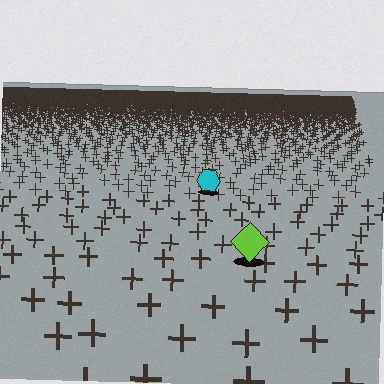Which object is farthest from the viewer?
The cyan hexagon is farthest from the viewer. It appears smaller and the ground texture around it is denser.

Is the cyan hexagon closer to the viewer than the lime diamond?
No. The lime diamond is closer — you can tell from the texture gradient: the ground texture is coarser near it.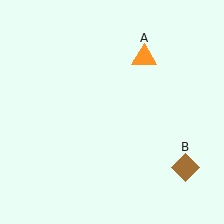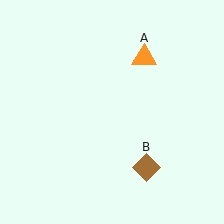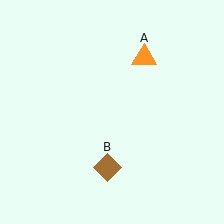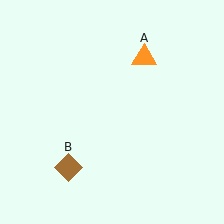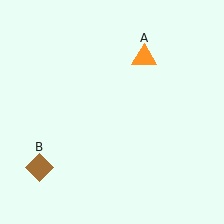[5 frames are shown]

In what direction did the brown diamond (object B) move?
The brown diamond (object B) moved left.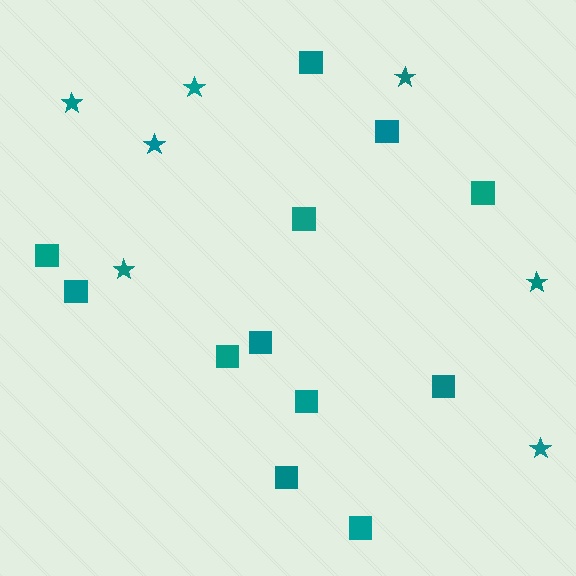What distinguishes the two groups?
There are 2 groups: one group of squares (12) and one group of stars (7).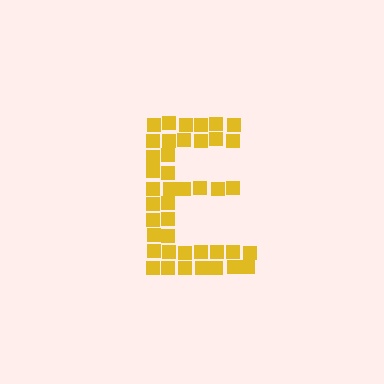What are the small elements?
The small elements are squares.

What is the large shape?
The large shape is the letter E.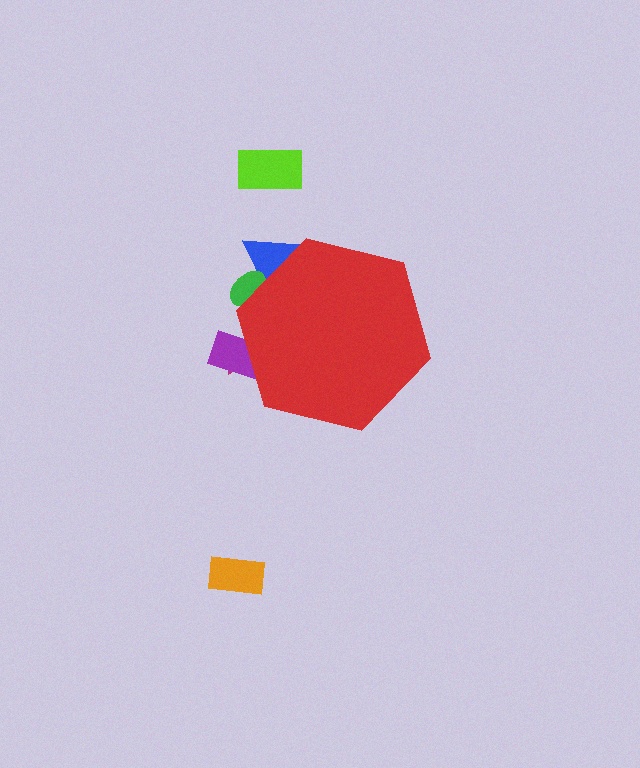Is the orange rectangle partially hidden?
No, the orange rectangle is fully visible.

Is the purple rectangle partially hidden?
Yes, the purple rectangle is partially hidden behind the red hexagon.